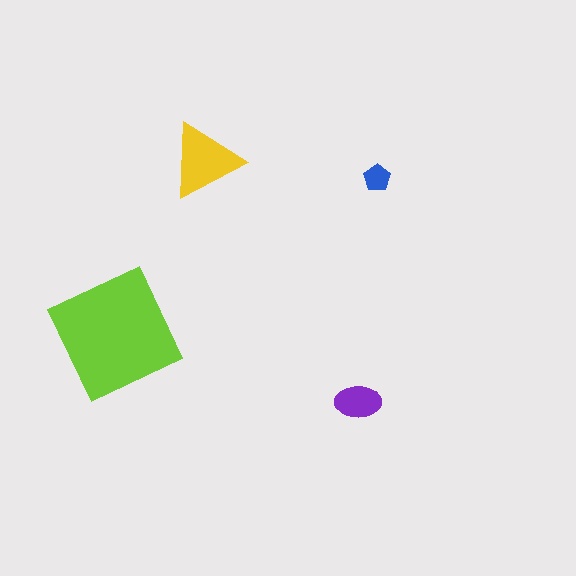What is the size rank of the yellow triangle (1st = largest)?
2nd.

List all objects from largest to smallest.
The lime square, the yellow triangle, the purple ellipse, the blue pentagon.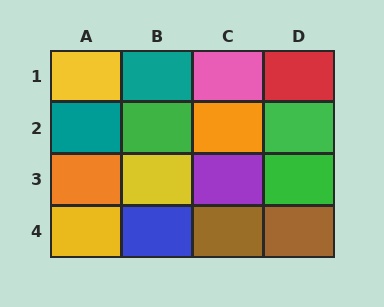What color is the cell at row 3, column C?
Purple.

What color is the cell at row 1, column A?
Yellow.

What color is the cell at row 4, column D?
Brown.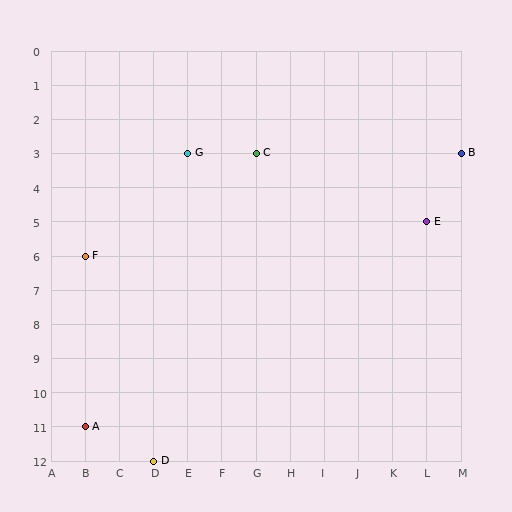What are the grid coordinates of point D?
Point D is at grid coordinates (D, 12).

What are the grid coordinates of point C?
Point C is at grid coordinates (G, 3).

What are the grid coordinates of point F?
Point F is at grid coordinates (B, 6).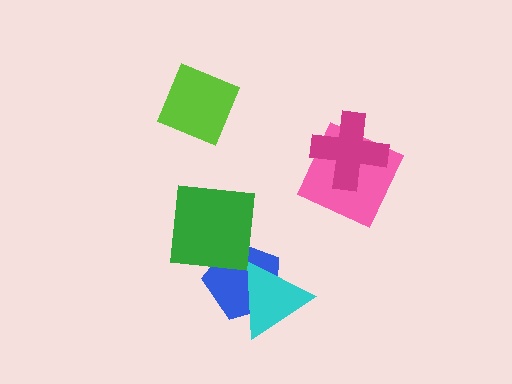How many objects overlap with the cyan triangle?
1 object overlaps with the cyan triangle.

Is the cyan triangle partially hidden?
No, no other shape covers it.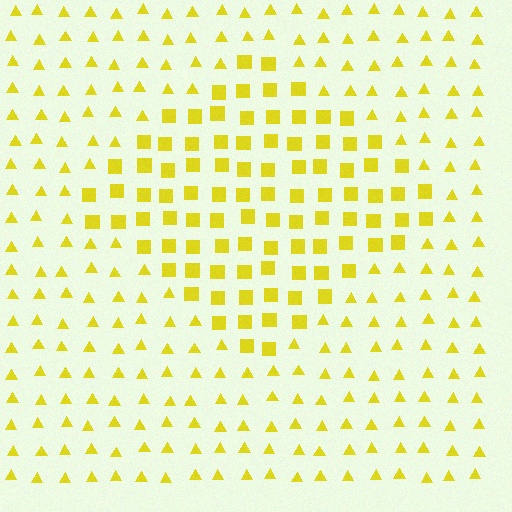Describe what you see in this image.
The image is filled with small yellow elements arranged in a uniform grid. A diamond-shaped region contains squares, while the surrounding area contains triangles. The boundary is defined purely by the change in element shape.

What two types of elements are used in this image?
The image uses squares inside the diamond region and triangles outside it.